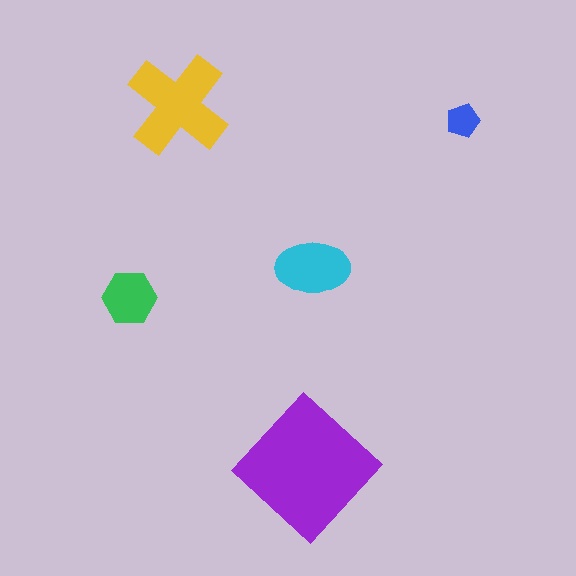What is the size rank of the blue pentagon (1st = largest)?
5th.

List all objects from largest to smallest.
The purple diamond, the yellow cross, the cyan ellipse, the green hexagon, the blue pentagon.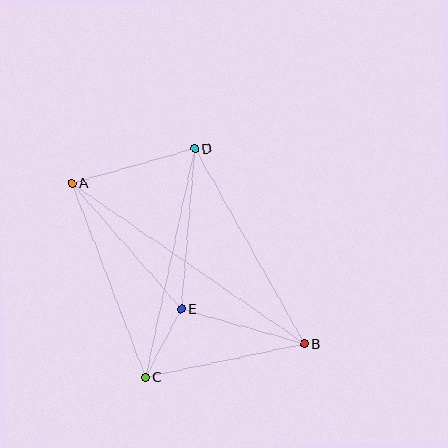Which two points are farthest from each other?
Points A and B are farthest from each other.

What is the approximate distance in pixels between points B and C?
The distance between B and C is approximately 162 pixels.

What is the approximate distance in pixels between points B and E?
The distance between B and E is approximately 128 pixels.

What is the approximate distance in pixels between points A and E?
The distance between A and E is approximately 167 pixels.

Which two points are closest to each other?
Points C and E are closest to each other.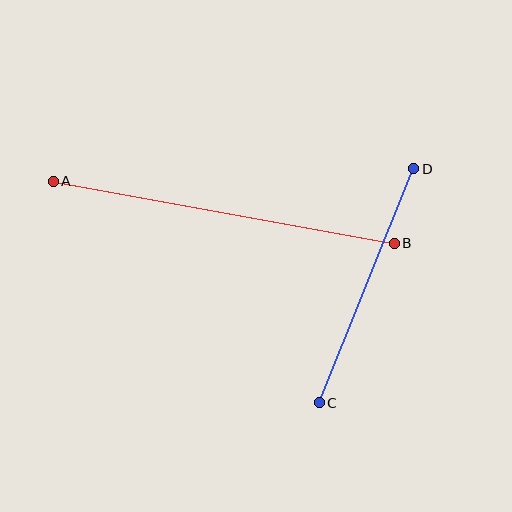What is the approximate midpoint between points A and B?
The midpoint is at approximately (224, 212) pixels.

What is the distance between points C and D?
The distance is approximately 252 pixels.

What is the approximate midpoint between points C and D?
The midpoint is at approximately (366, 286) pixels.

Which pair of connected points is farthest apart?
Points A and B are farthest apart.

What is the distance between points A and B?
The distance is approximately 347 pixels.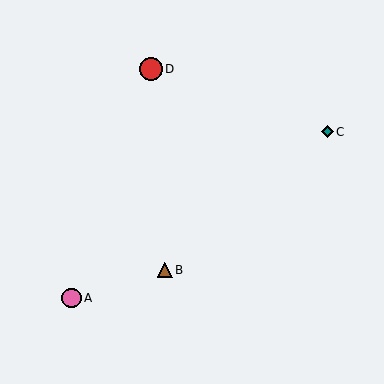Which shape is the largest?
The red circle (labeled D) is the largest.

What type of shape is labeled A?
Shape A is a pink circle.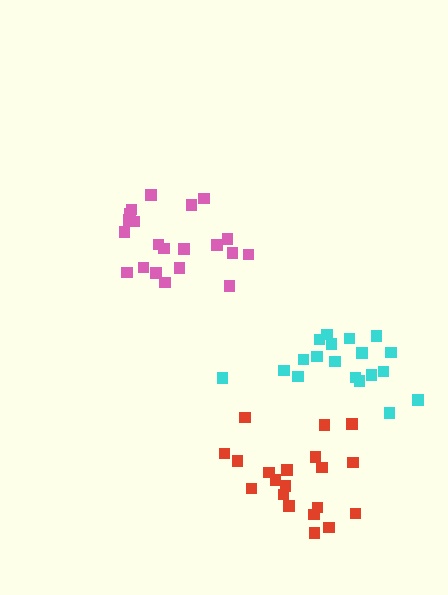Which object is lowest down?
The red cluster is bottommost.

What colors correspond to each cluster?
The clusters are colored: red, cyan, pink.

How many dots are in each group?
Group 1: 20 dots, Group 2: 19 dots, Group 3: 21 dots (60 total).